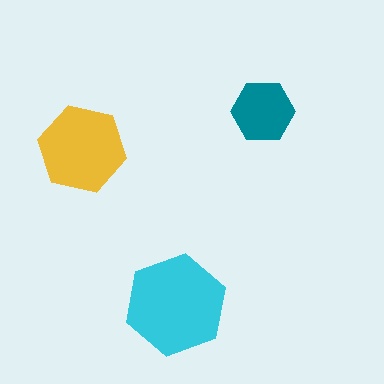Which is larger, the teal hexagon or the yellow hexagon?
The yellow one.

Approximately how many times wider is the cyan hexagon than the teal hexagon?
About 1.5 times wider.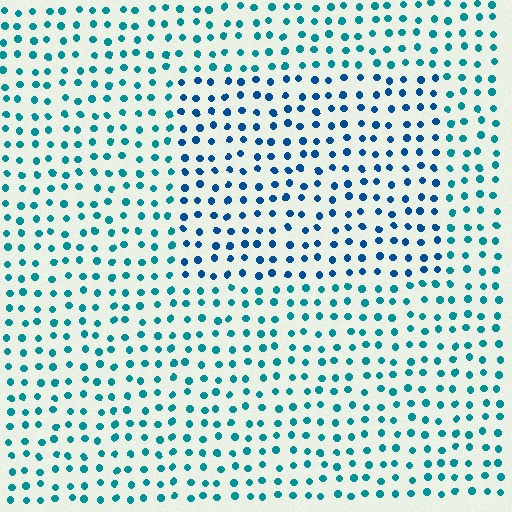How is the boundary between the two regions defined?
The boundary is defined purely by a slight shift in hue (about 27 degrees). Spacing, size, and orientation are identical on both sides.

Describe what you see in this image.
The image is filled with small teal elements in a uniform arrangement. A rectangle-shaped region is visible where the elements are tinted to a slightly different hue, forming a subtle color boundary.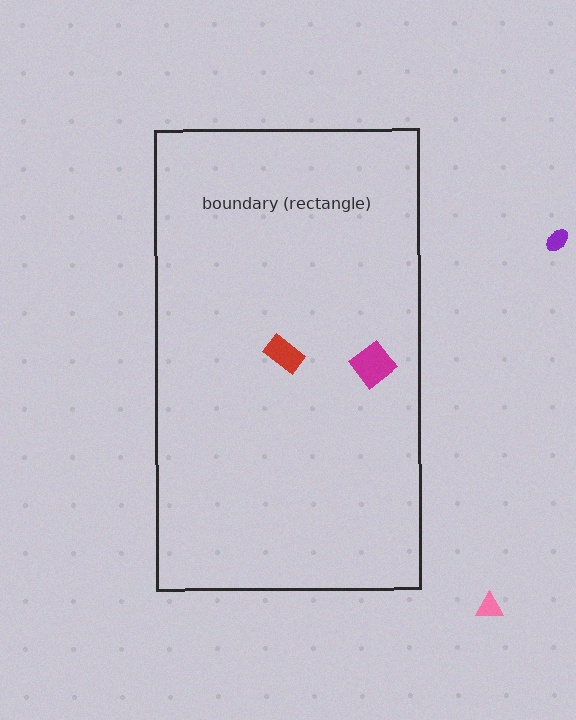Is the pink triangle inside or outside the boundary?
Outside.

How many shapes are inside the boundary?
2 inside, 2 outside.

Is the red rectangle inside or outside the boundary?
Inside.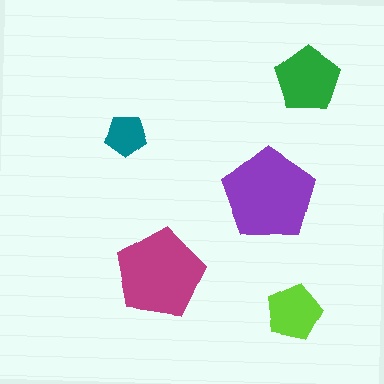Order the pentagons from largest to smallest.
the purple one, the magenta one, the green one, the lime one, the teal one.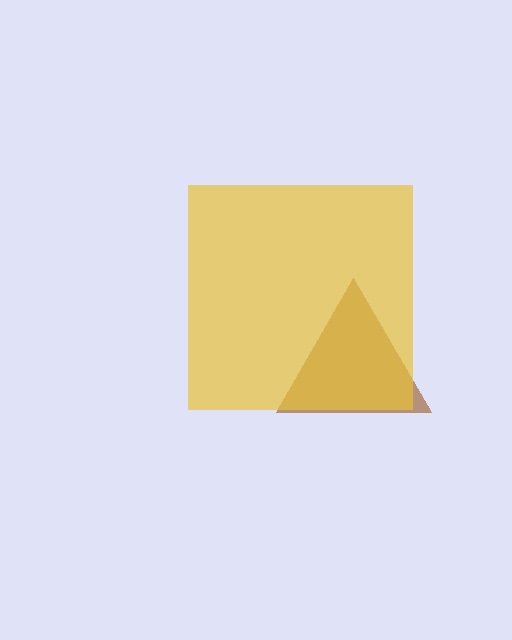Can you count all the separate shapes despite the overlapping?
Yes, there are 2 separate shapes.